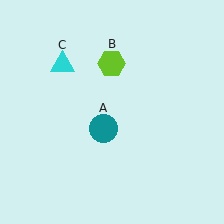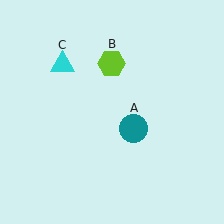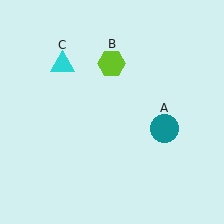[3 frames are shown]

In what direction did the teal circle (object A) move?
The teal circle (object A) moved right.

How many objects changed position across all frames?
1 object changed position: teal circle (object A).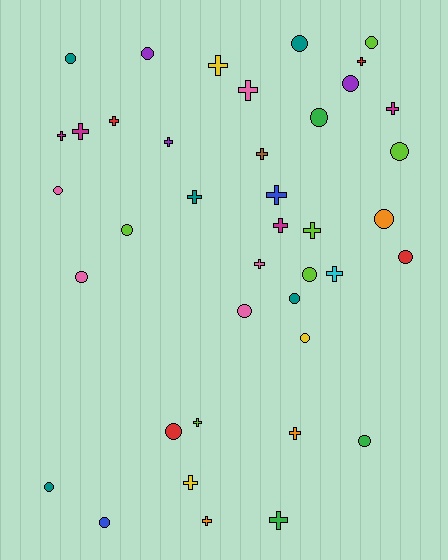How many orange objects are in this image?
There are 3 orange objects.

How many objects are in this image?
There are 40 objects.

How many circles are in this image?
There are 20 circles.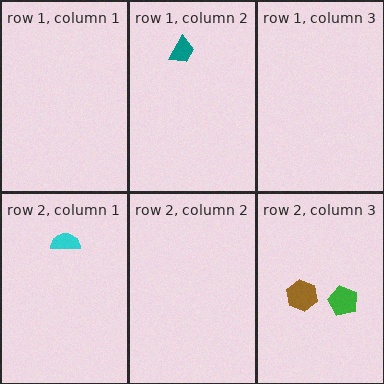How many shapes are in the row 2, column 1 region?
1.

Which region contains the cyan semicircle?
The row 2, column 1 region.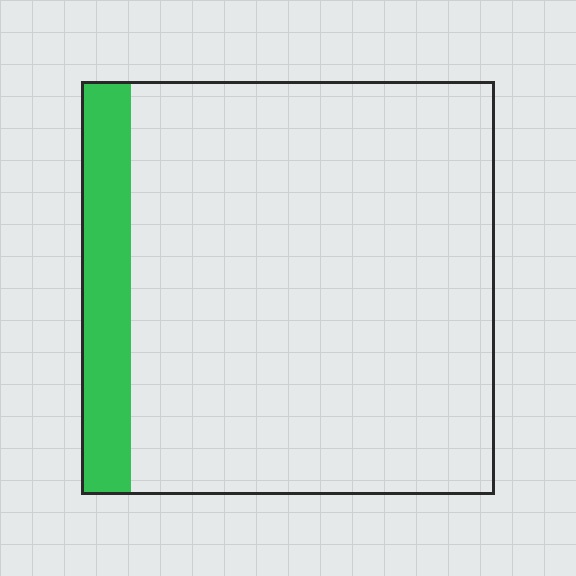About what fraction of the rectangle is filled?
About one eighth (1/8).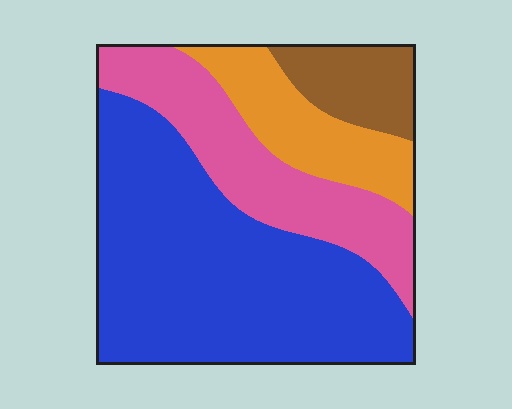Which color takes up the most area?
Blue, at roughly 50%.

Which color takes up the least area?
Brown, at roughly 10%.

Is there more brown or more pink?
Pink.